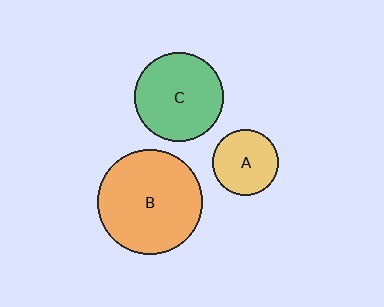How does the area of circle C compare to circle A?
Approximately 1.9 times.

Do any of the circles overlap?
No, none of the circles overlap.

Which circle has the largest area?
Circle B (orange).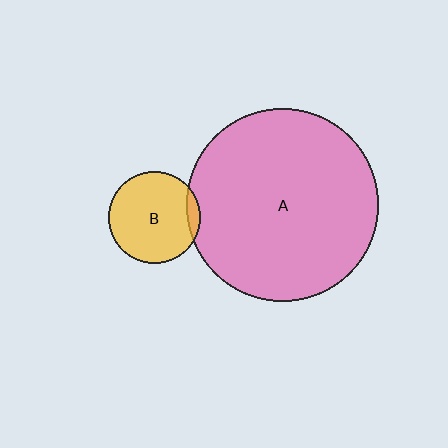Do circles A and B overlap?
Yes.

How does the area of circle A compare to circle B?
Approximately 4.4 times.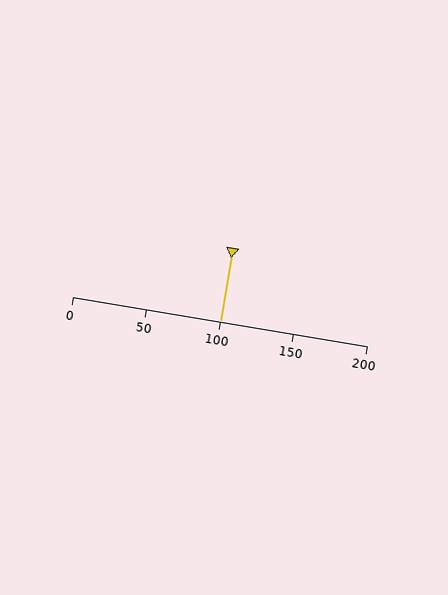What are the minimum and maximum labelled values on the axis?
The axis runs from 0 to 200.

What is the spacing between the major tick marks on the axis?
The major ticks are spaced 50 apart.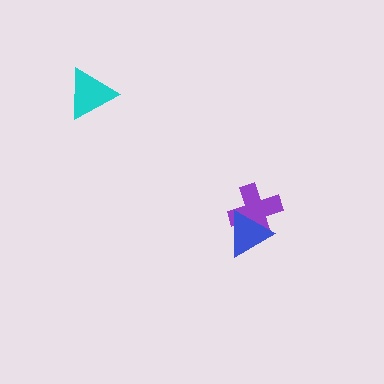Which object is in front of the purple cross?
The blue triangle is in front of the purple cross.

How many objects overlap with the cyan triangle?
0 objects overlap with the cyan triangle.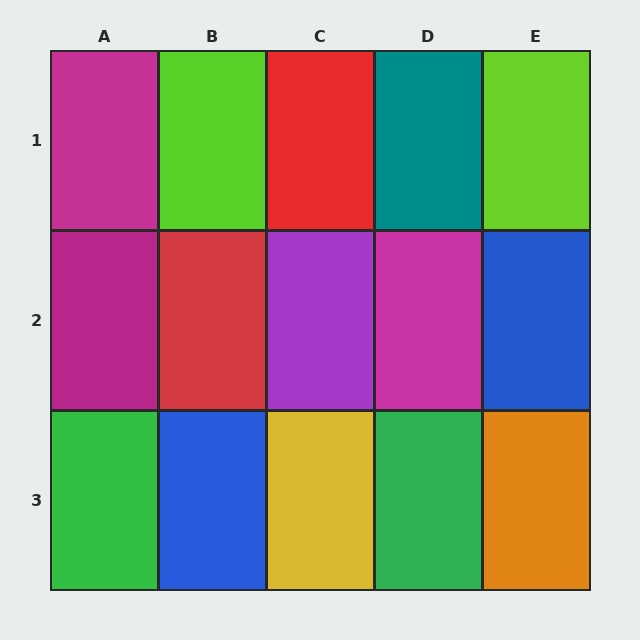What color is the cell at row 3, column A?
Green.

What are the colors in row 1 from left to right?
Magenta, lime, red, teal, lime.